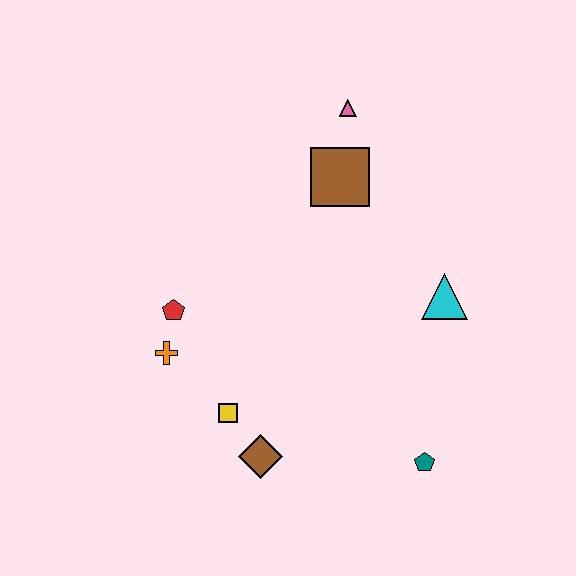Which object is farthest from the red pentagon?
The teal pentagon is farthest from the red pentagon.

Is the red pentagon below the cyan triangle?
Yes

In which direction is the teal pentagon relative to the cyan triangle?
The teal pentagon is below the cyan triangle.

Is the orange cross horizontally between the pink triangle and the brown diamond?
No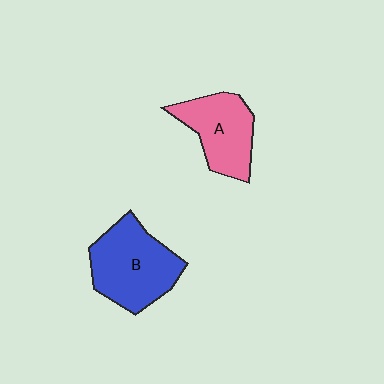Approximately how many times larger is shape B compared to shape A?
Approximately 1.3 times.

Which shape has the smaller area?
Shape A (pink).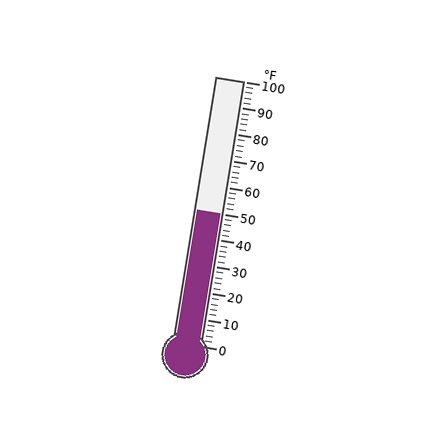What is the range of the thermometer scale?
The thermometer scale ranges from 0°F to 100°F.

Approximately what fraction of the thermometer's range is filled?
The thermometer is filled to approximately 50% of its range.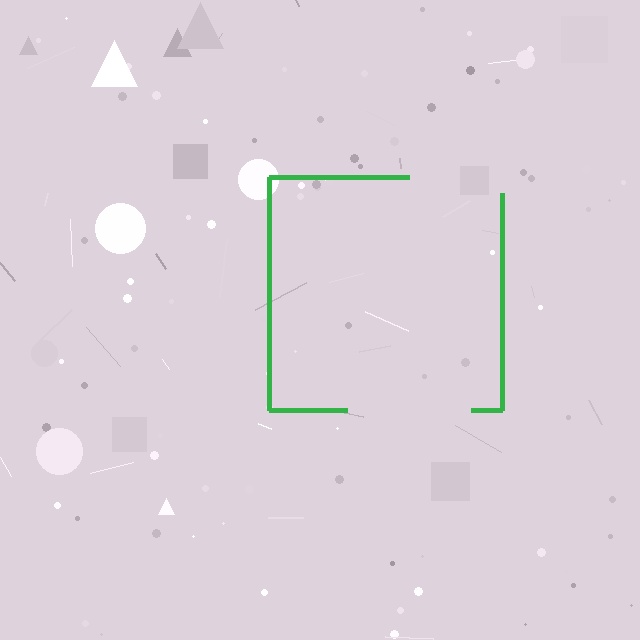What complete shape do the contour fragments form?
The contour fragments form a square.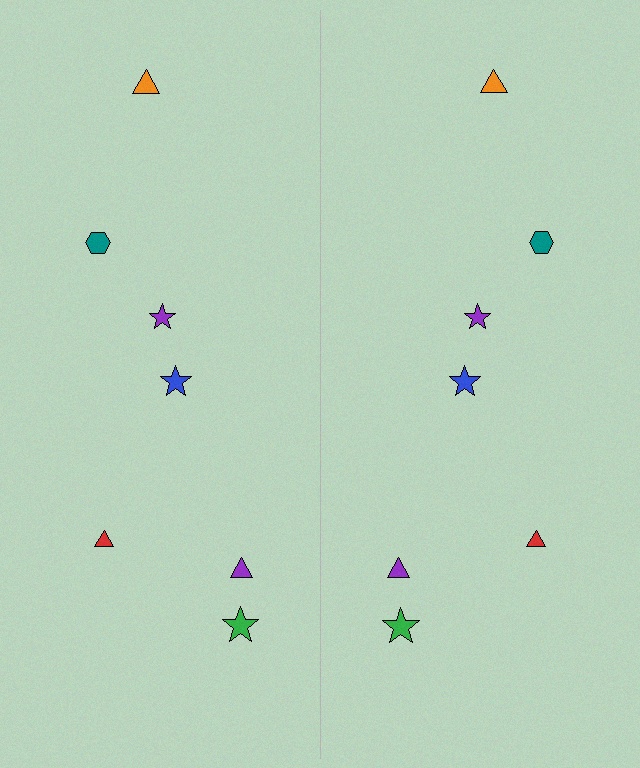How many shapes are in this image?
There are 14 shapes in this image.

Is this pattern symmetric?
Yes, this pattern has bilateral (reflection) symmetry.